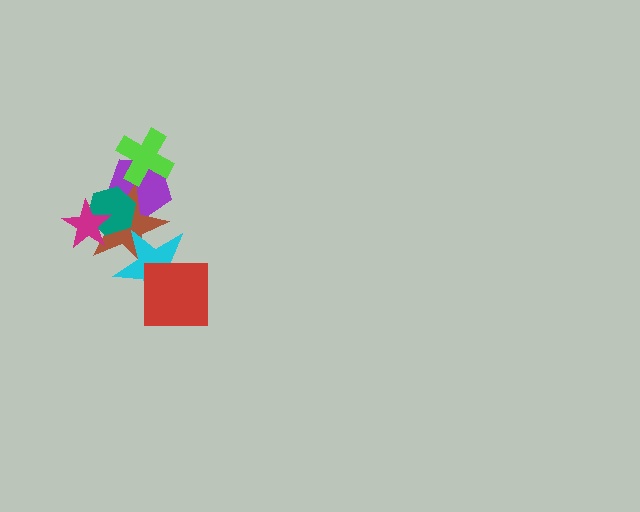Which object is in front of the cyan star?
The red square is in front of the cyan star.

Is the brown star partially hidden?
Yes, it is partially covered by another shape.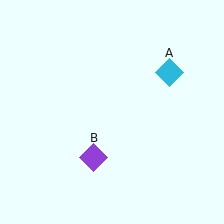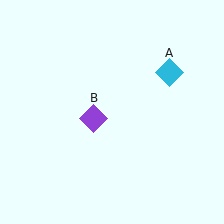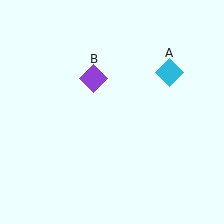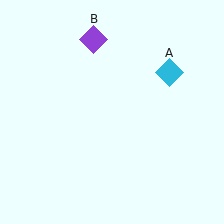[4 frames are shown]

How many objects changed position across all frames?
1 object changed position: purple diamond (object B).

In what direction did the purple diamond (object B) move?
The purple diamond (object B) moved up.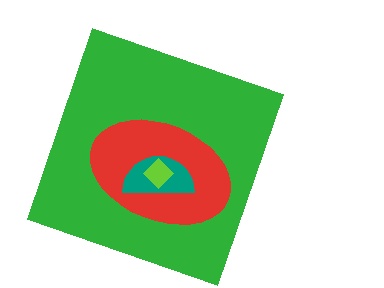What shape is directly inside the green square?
The red ellipse.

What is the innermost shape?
The lime diamond.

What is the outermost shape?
The green square.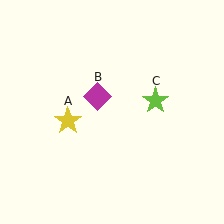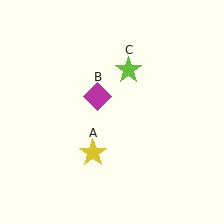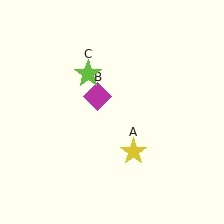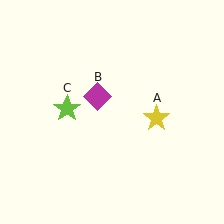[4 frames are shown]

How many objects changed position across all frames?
2 objects changed position: yellow star (object A), lime star (object C).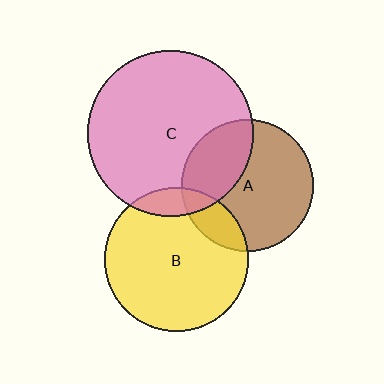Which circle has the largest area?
Circle C (pink).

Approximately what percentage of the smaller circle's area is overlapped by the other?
Approximately 35%.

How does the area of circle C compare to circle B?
Approximately 1.3 times.